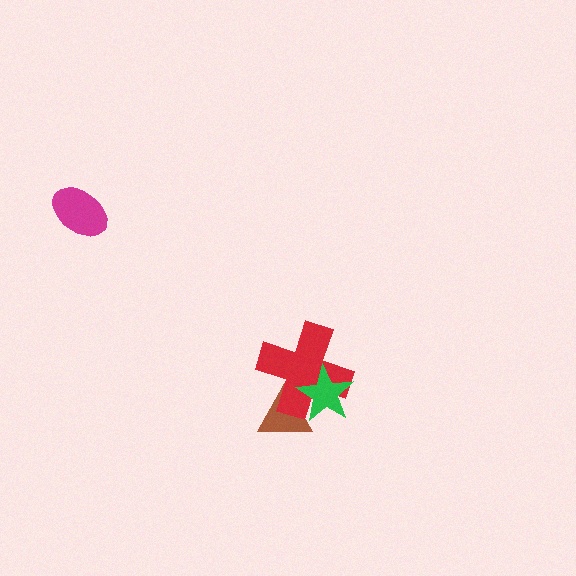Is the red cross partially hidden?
Yes, it is partially covered by another shape.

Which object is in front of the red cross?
The green star is in front of the red cross.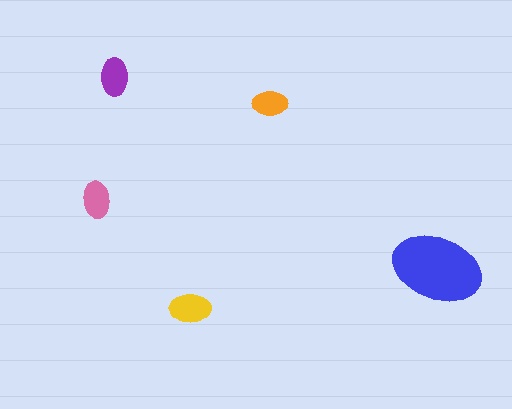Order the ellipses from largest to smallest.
the blue one, the yellow one, the purple one, the pink one, the orange one.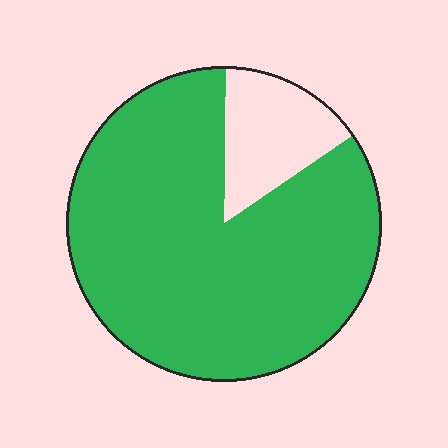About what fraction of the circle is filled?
About five sixths (5/6).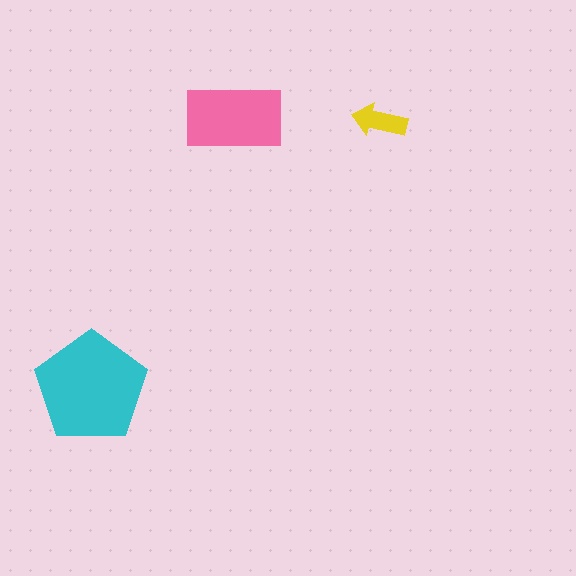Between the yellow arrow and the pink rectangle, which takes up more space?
The pink rectangle.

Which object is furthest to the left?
The cyan pentagon is leftmost.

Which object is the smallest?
The yellow arrow.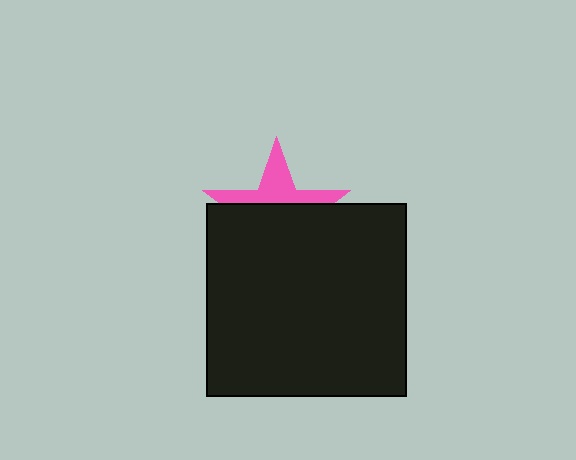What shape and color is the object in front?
The object in front is a black rectangle.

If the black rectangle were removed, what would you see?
You would see the complete pink star.